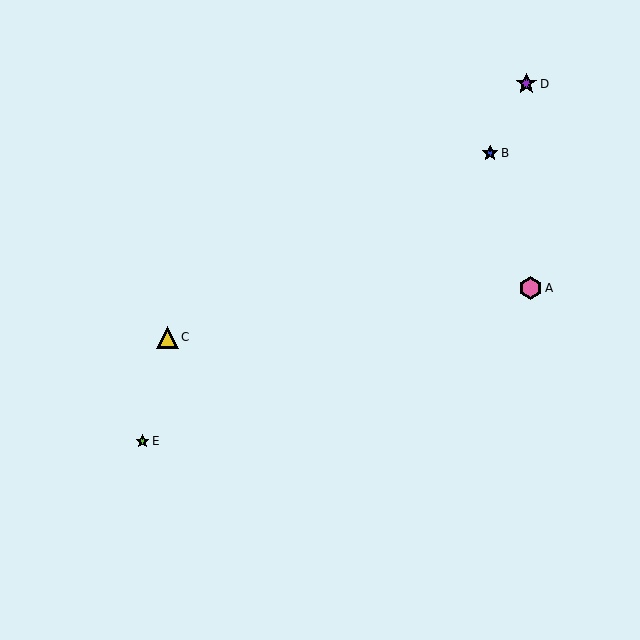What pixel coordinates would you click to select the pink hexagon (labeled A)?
Click at (530, 288) to select the pink hexagon A.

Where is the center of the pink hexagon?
The center of the pink hexagon is at (530, 288).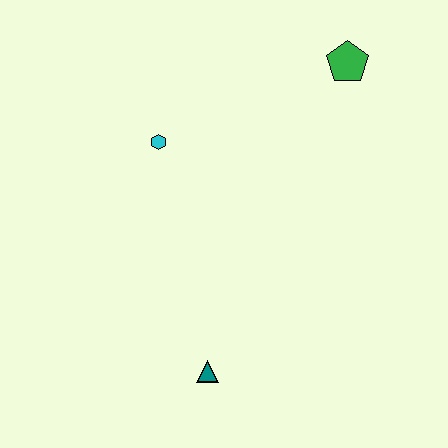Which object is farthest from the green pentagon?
The teal triangle is farthest from the green pentagon.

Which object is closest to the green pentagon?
The cyan hexagon is closest to the green pentagon.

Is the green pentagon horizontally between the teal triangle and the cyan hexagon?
No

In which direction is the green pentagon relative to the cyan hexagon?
The green pentagon is to the right of the cyan hexagon.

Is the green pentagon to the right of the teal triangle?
Yes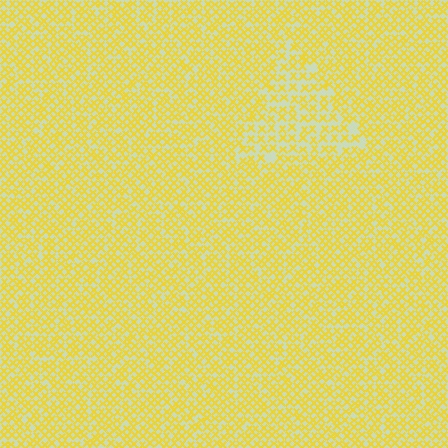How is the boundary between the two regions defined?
The boundary is defined by a change in element density (approximately 1.6x ratio). All elements are the same color, size, and shape.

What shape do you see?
I see a triangle.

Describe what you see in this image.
The image contains small yellow elements arranged at two different densities. A triangle-shaped region is visible where the elements are less densely packed than the surrounding area.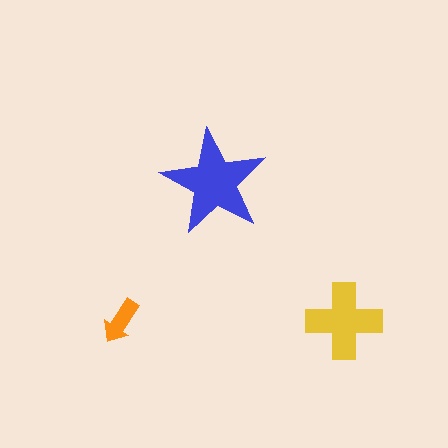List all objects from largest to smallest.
The blue star, the yellow cross, the orange arrow.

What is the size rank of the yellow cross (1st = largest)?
2nd.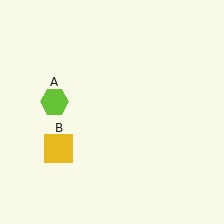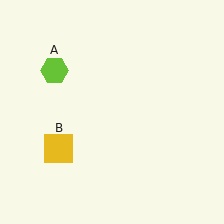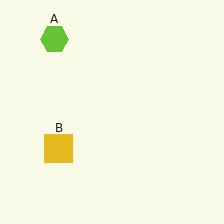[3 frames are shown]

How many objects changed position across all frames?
1 object changed position: lime hexagon (object A).